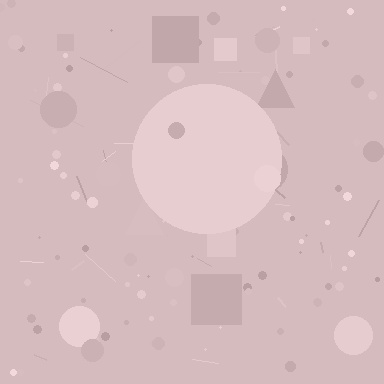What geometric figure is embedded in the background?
A circle is embedded in the background.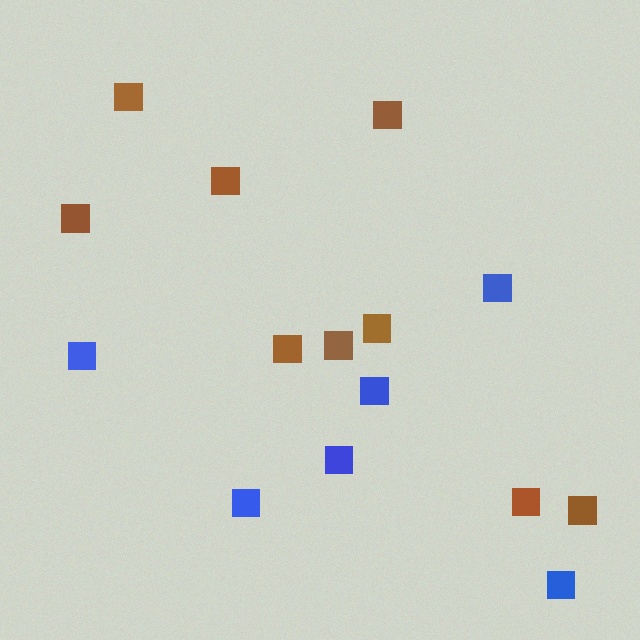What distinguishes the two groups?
There are 2 groups: one group of blue squares (6) and one group of brown squares (9).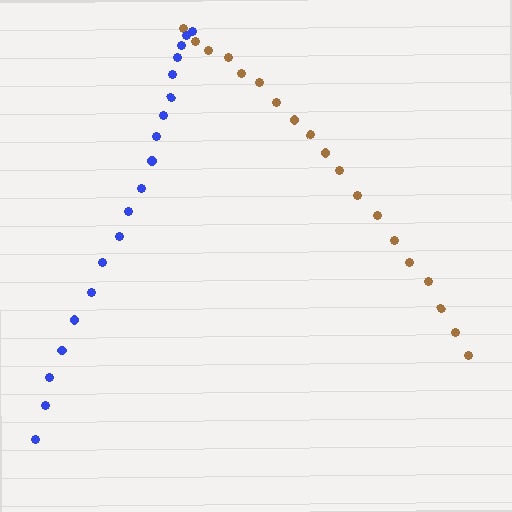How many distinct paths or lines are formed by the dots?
There are 2 distinct paths.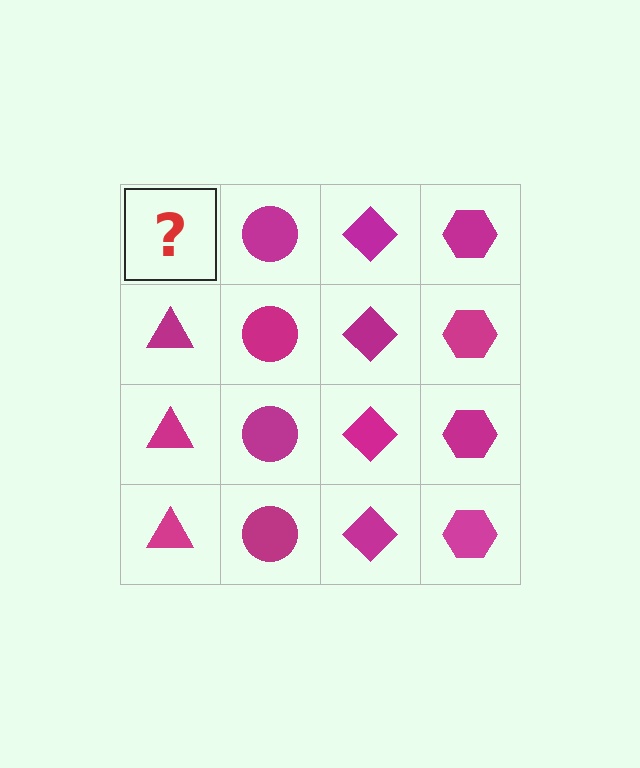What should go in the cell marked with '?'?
The missing cell should contain a magenta triangle.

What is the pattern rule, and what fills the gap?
The rule is that each column has a consistent shape. The gap should be filled with a magenta triangle.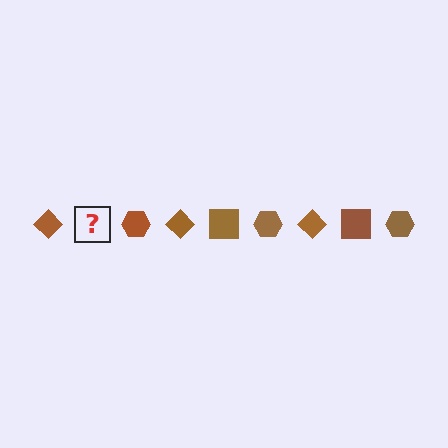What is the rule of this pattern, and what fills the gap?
The rule is that the pattern cycles through diamond, square, hexagon shapes in brown. The gap should be filled with a brown square.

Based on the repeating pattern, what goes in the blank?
The blank should be a brown square.